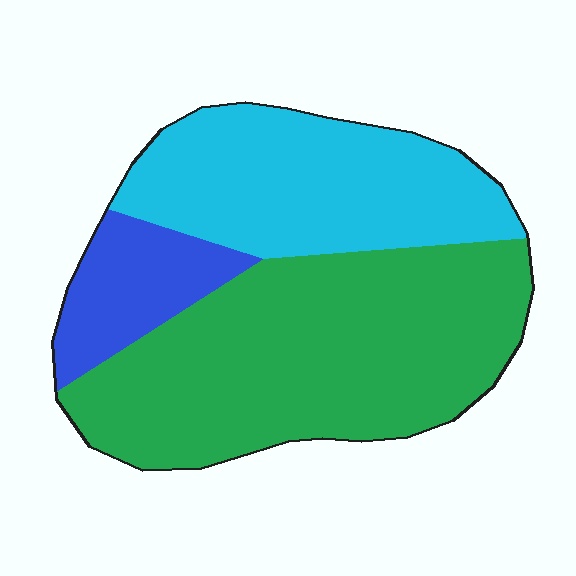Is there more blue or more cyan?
Cyan.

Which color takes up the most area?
Green, at roughly 55%.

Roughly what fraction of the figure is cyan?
Cyan takes up about one third (1/3) of the figure.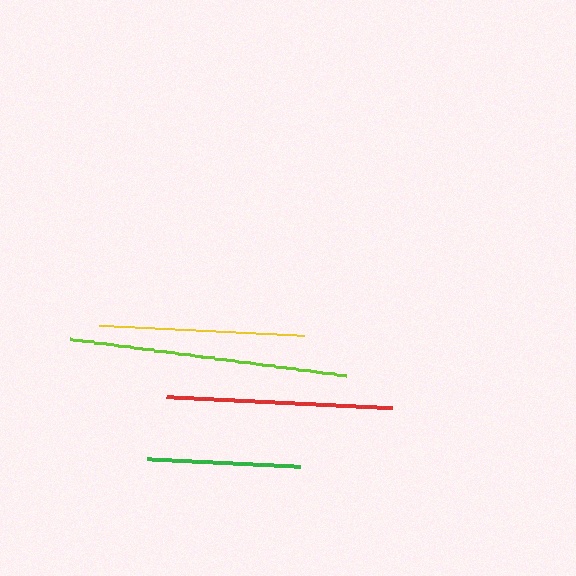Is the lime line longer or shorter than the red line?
The lime line is longer than the red line.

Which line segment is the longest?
The lime line is the longest at approximately 278 pixels.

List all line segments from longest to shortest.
From longest to shortest: lime, red, yellow, green.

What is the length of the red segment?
The red segment is approximately 226 pixels long.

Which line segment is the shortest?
The green line is the shortest at approximately 153 pixels.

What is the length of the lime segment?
The lime segment is approximately 278 pixels long.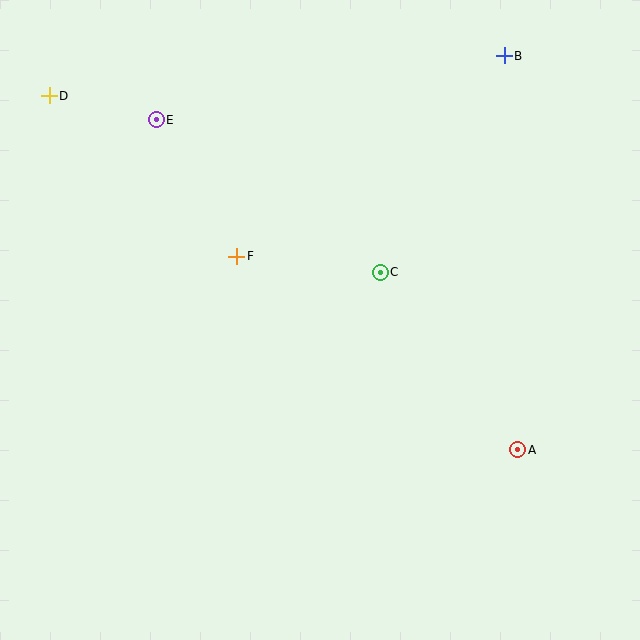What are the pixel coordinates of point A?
Point A is at (518, 450).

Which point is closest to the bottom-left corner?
Point F is closest to the bottom-left corner.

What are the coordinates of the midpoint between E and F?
The midpoint between E and F is at (196, 188).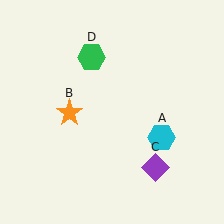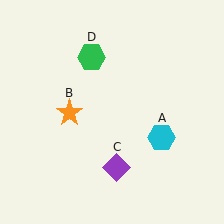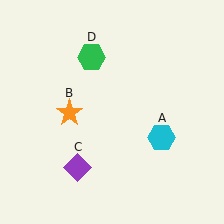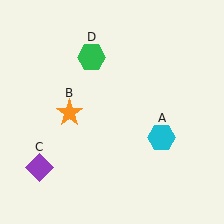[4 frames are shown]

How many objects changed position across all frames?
1 object changed position: purple diamond (object C).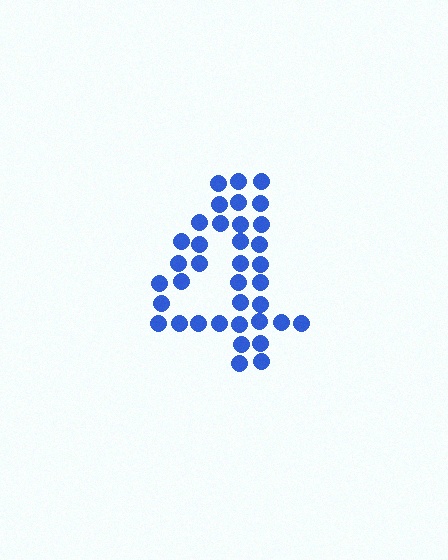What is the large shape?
The large shape is the digit 4.